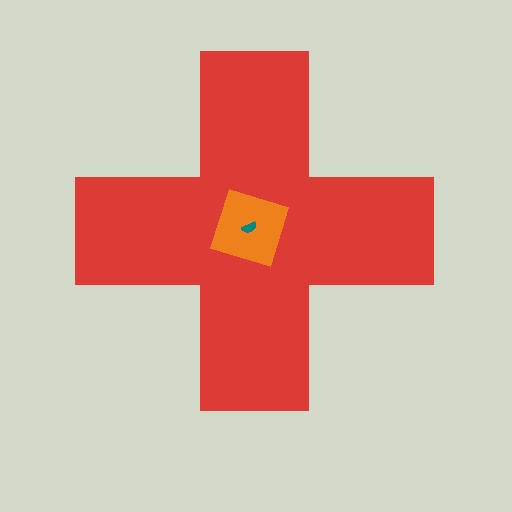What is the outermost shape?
The red cross.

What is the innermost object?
The teal semicircle.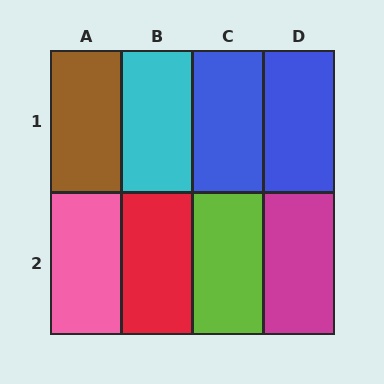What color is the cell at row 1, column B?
Cyan.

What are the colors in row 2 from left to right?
Pink, red, lime, magenta.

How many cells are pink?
1 cell is pink.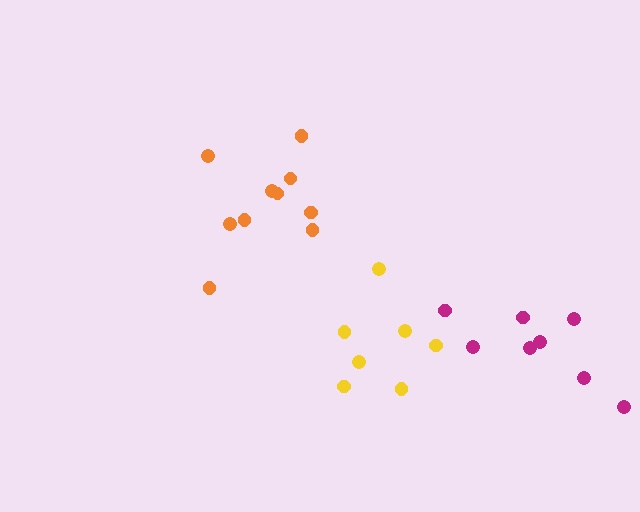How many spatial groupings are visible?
There are 3 spatial groupings.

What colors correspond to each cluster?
The clusters are colored: orange, yellow, magenta.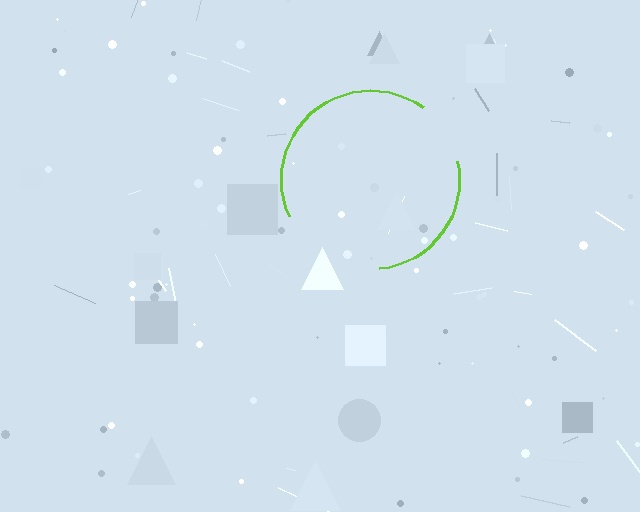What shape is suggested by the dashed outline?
The dashed outline suggests a circle.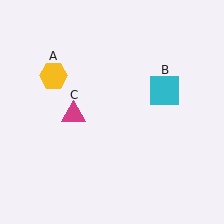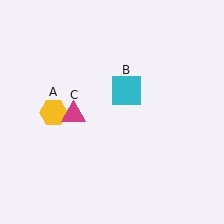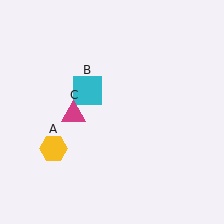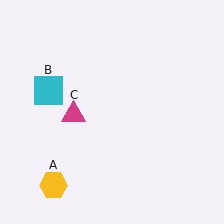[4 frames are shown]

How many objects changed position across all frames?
2 objects changed position: yellow hexagon (object A), cyan square (object B).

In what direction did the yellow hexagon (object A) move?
The yellow hexagon (object A) moved down.